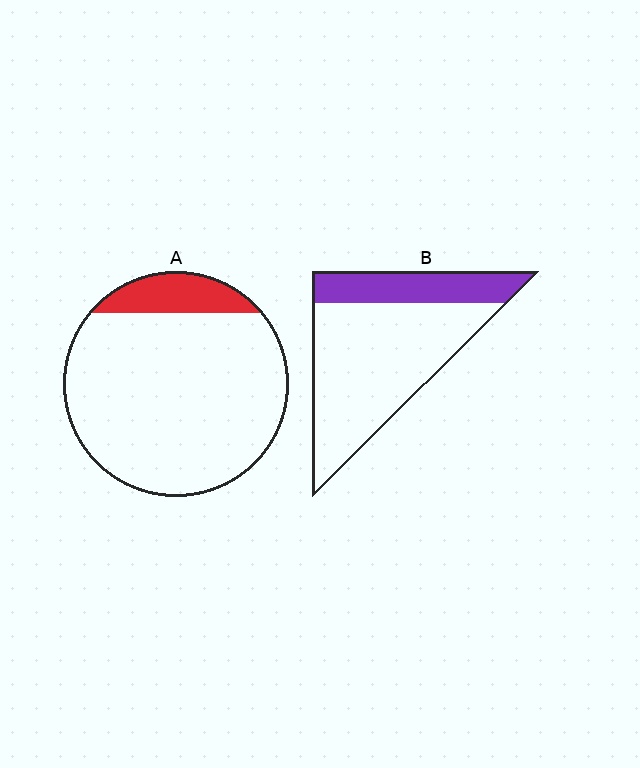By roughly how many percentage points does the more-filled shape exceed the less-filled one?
By roughly 15 percentage points (B over A).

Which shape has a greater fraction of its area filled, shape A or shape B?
Shape B.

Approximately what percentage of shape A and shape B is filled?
A is approximately 15% and B is approximately 25%.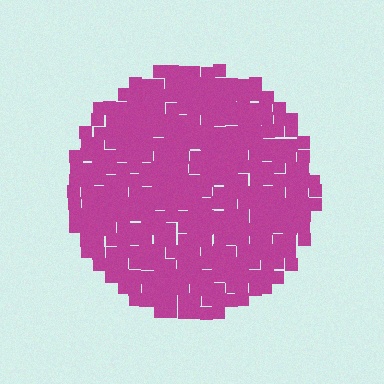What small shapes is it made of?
It is made of small squares.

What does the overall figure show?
The overall figure shows a circle.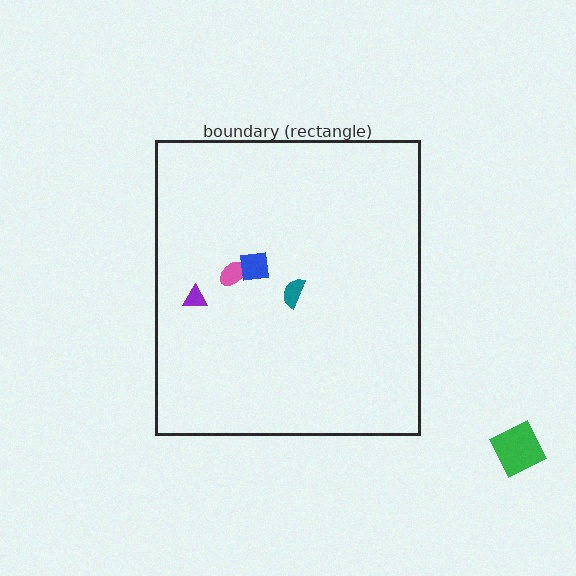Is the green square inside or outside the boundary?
Outside.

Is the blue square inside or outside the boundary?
Inside.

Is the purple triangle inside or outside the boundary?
Inside.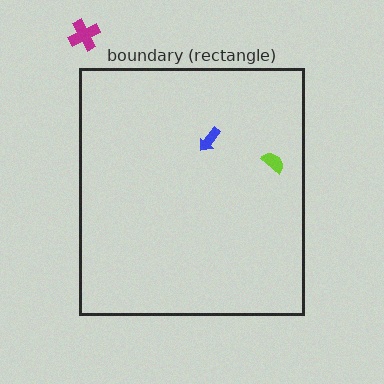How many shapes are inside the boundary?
2 inside, 1 outside.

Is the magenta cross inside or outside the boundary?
Outside.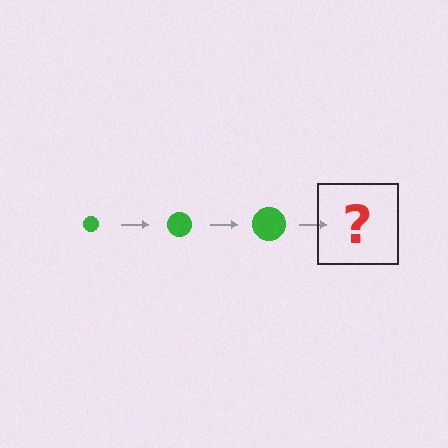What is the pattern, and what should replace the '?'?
The pattern is that the circle gets progressively larger each step. The '?' should be a green circle, larger than the previous one.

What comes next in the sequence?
The next element should be a green circle, larger than the previous one.